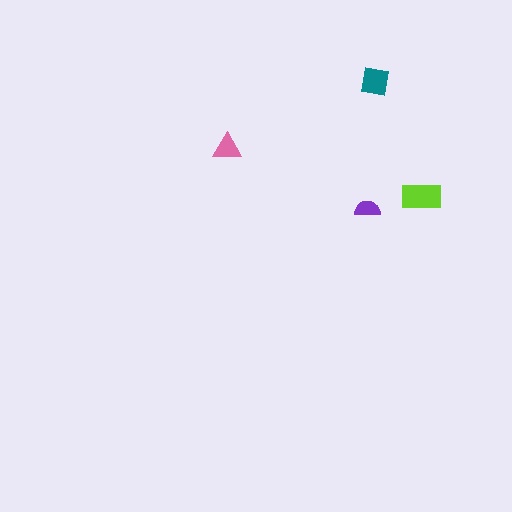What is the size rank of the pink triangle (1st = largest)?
3rd.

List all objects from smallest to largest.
The purple semicircle, the pink triangle, the teal square, the lime rectangle.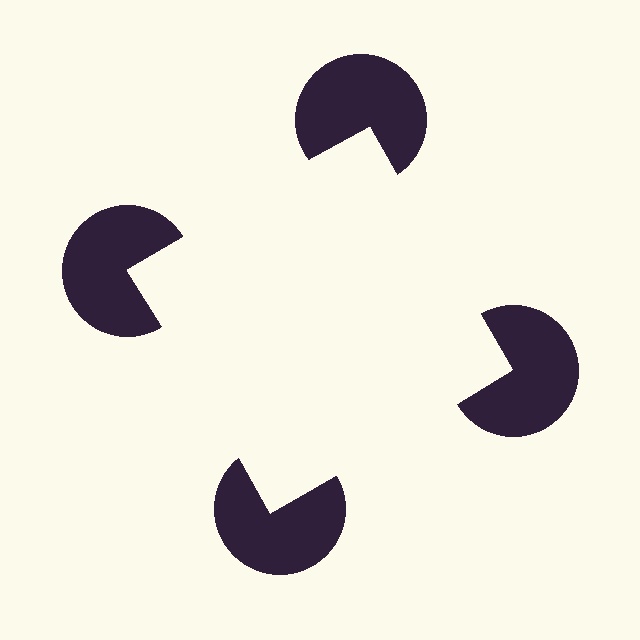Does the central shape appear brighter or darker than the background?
It typically appears slightly brighter than the background, even though no actual brightness change is drawn.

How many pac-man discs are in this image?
There are 4 — one at each vertex of the illusory square.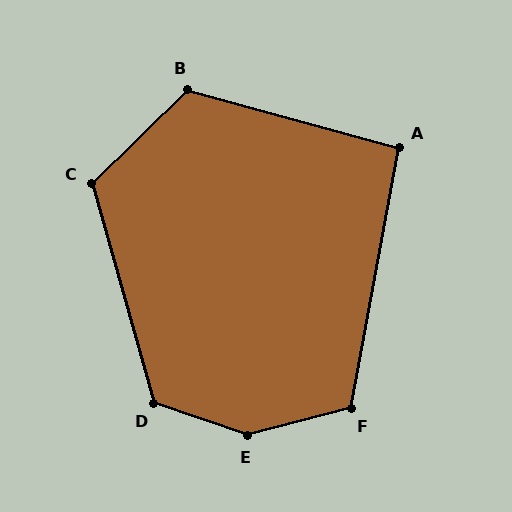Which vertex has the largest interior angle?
E, at approximately 147 degrees.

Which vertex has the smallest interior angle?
A, at approximately 95 degrees.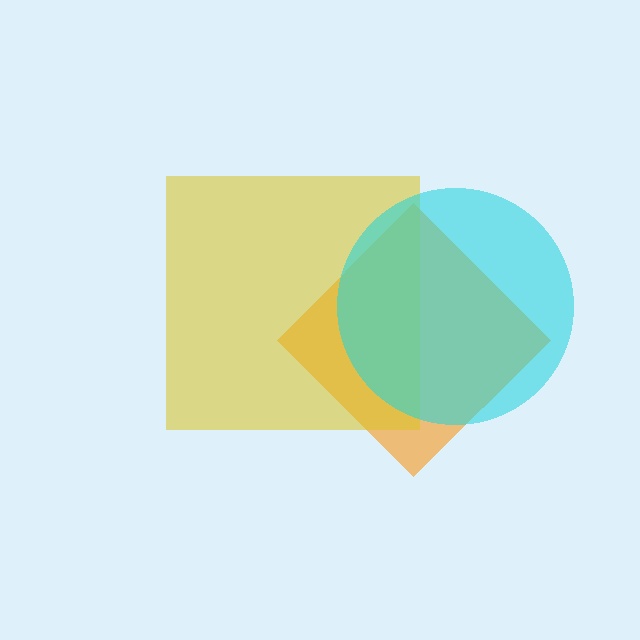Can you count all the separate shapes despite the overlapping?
Yes, there are 3 separate shapes.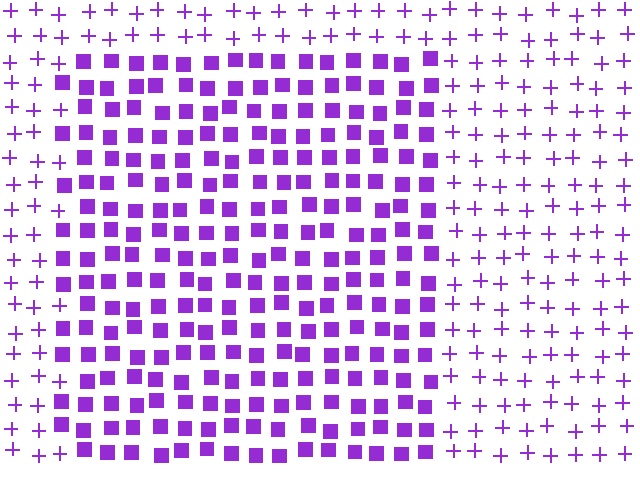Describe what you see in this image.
The image is filled with small purple elements arranged in a uniform grid. A rectangle-shaped region contains squares, while the surrounding area contains plus signs. The boundary is defined purely by the change in element shape.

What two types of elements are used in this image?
The image uses squares inside the rectangle region and plus signs outside it.